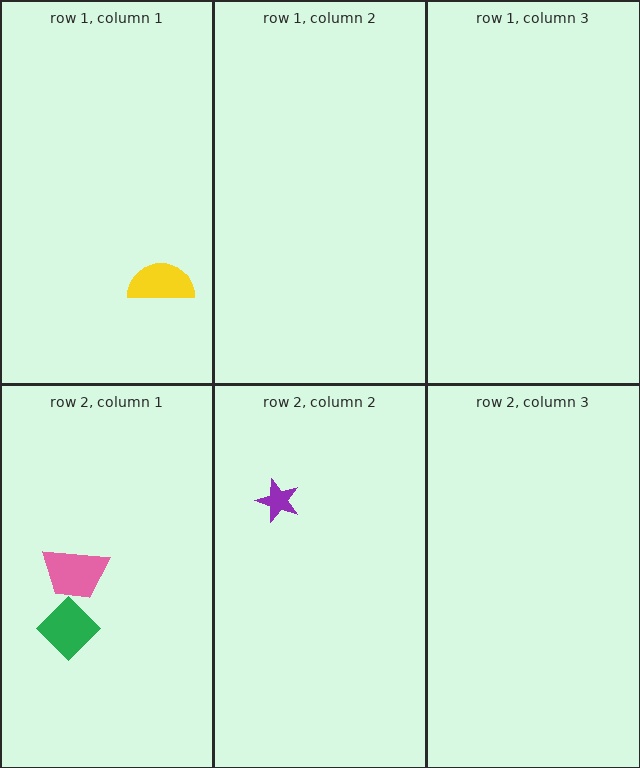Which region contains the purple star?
The row 2, column 2 region.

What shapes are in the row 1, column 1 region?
The yellow semicircle.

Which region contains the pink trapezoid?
The row 2, column 1 region.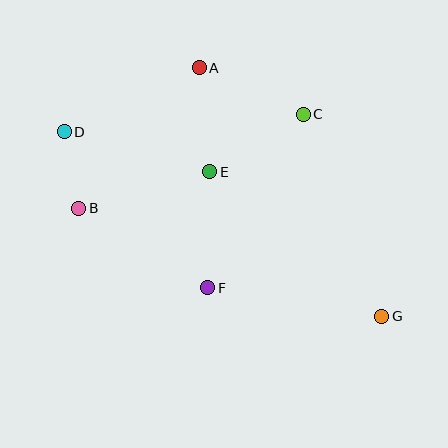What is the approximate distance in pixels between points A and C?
The distance between A and C is approximately 114 pixels.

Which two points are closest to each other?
Points B and D are closest to each other.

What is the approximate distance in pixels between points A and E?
The distance between A and E is approximately 105 pixels.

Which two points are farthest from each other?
Points D and G are farthest from each other.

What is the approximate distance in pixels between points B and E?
The distance between B and E is approximately 136 pixels.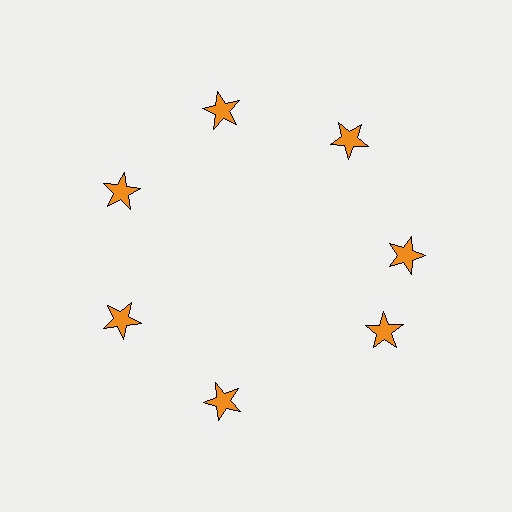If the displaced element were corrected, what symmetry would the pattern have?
It would have 7-fold rotational symmetry — the pattern would map onto itself every 51 degrees.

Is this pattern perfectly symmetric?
No. The 7 orange stars are arranged in a ring, but one element near the 5 o'clock position is rotated out of alignment along the ring, breaking the 7-fold rotational symmetry.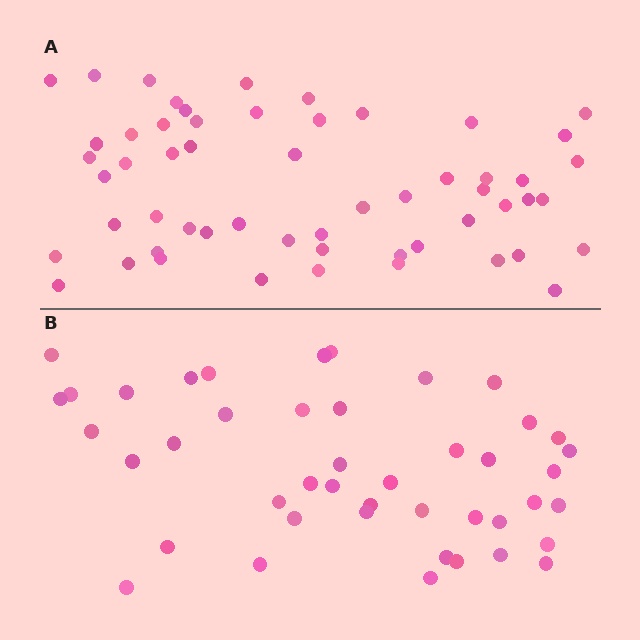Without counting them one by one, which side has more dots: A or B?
Region A (the top region) has more dots.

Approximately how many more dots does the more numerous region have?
Region A has roughly 12 or so more dots than region B.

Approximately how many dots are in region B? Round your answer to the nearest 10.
About 40 dots. (The exact count is 44, which rounds to 40.)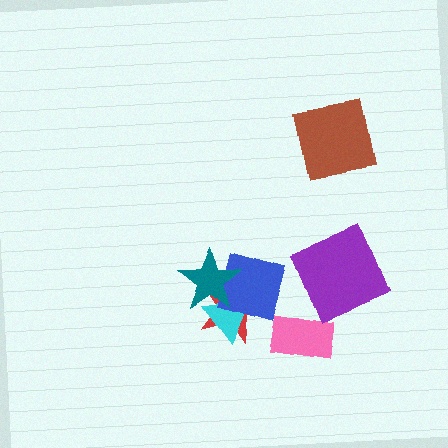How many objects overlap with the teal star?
3 objects overlap with the teal star.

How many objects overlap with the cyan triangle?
3 objects overlap with the cyan triangle.